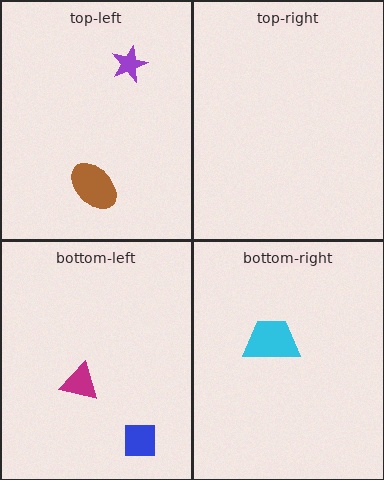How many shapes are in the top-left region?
2.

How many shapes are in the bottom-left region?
2.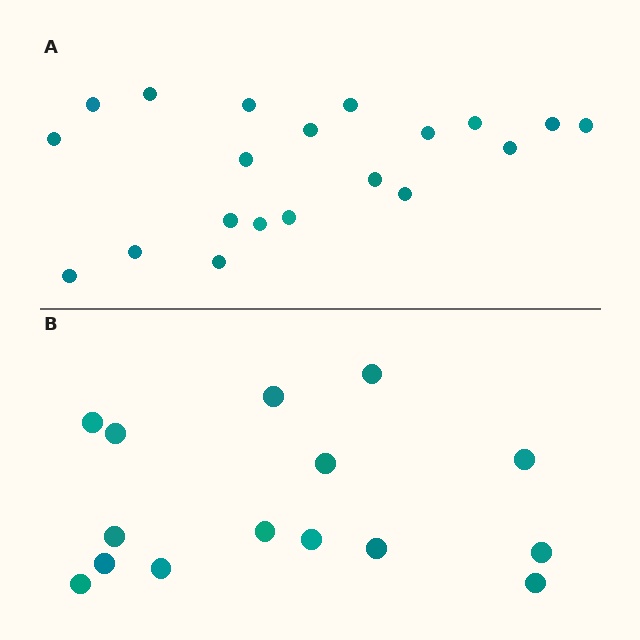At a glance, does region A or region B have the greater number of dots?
Region A (the top region) has more dots.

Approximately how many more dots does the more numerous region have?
Region A has about 5 more dots than region B.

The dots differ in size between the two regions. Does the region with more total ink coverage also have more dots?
No. Region B has more total ink coverage because its dots are larger, but region A actually contains more individual dots. Total area can be misleading — the number of items is what matters here.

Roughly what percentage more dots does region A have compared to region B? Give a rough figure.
About 35% more.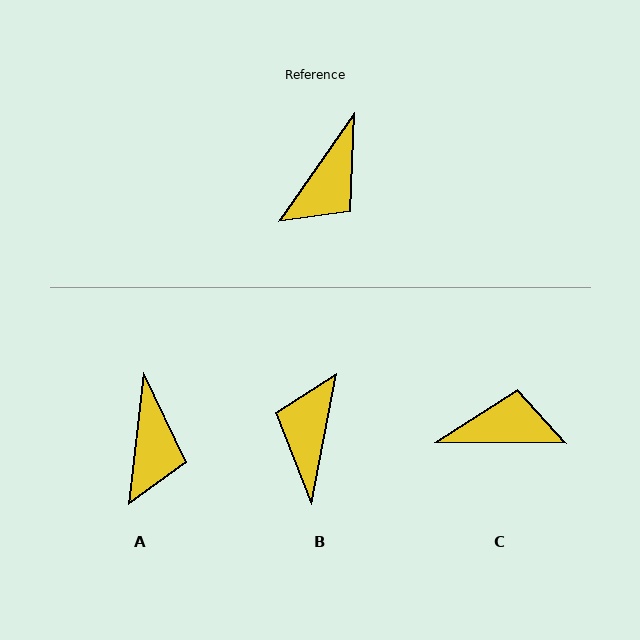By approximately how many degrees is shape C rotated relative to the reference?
Approximately 124 degrees counter-clockwise.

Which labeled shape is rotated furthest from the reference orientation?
B, about 156 degrees away.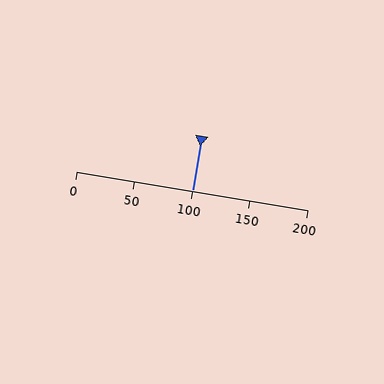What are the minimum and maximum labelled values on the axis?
The axis runs from 0 to 200.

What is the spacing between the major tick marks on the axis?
The major ticks are spaced 50 apart.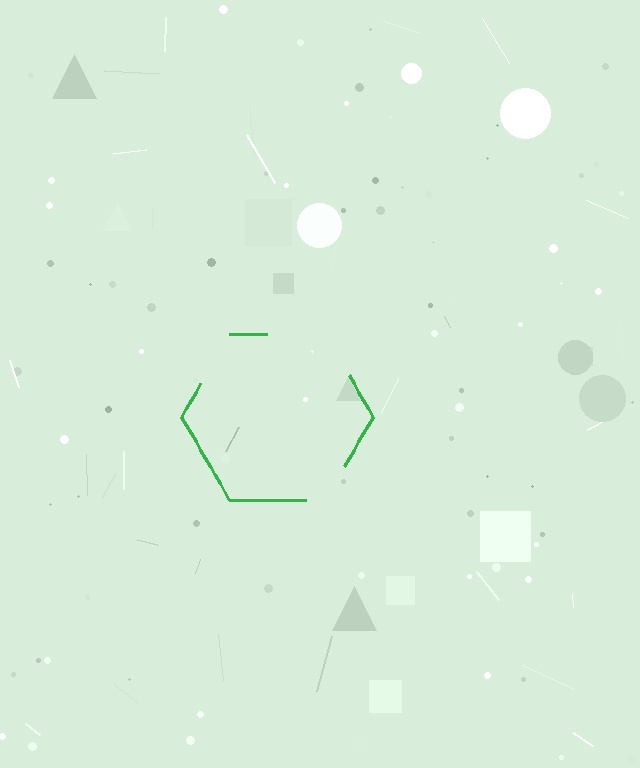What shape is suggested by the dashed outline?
The dashed outline suggests a hexagon.